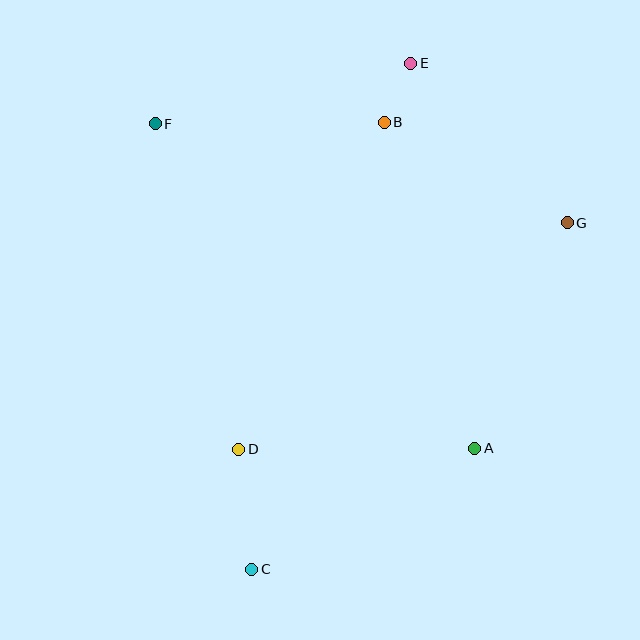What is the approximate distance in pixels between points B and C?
The distance between B and C is approximately 466 pixels.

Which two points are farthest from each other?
Points C and E are farthest from each other.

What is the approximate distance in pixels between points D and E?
The distance between D and E is approximately 423 pixels.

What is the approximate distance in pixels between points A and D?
The distance between A and D is approximately 236 pixels.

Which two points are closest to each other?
Points B and E are closest to each other.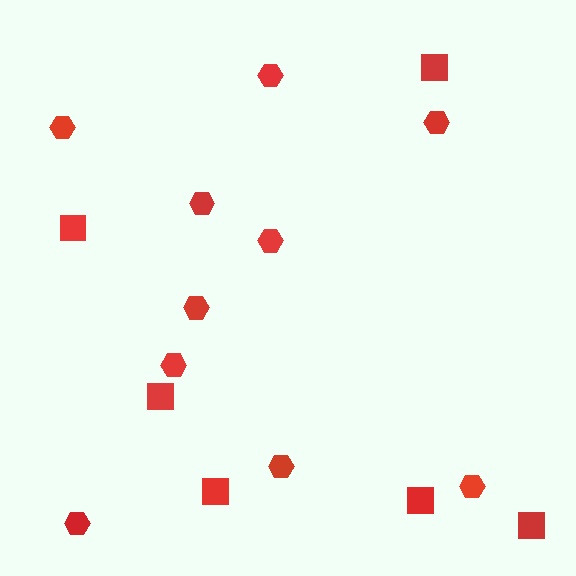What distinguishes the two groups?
There are 2 groups: one group of hexagons (10) and one group of squares (6).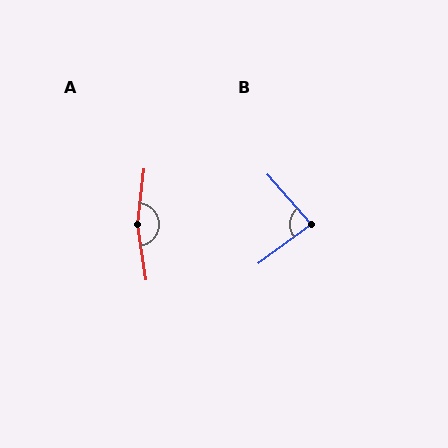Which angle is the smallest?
B, at approximately 85 degrees.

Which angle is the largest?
A, at approximately 165 degrees.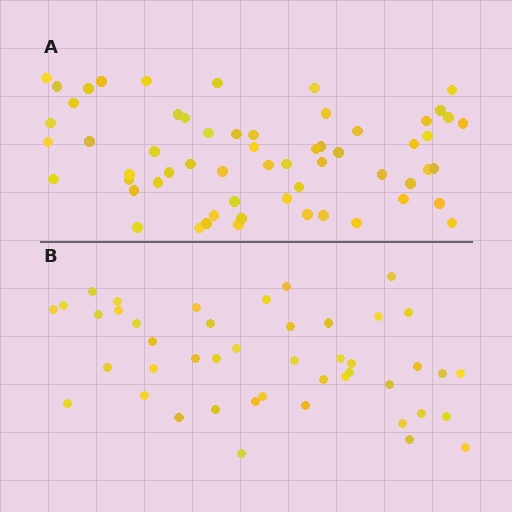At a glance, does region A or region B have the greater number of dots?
Region A (the top region) has more dots.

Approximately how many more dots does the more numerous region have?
Region A has approximately 15 more dots than region B.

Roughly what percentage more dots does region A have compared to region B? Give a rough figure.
About 35% more.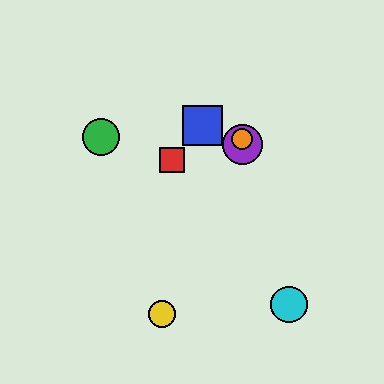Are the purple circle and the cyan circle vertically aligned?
No, the purple circle is at x≈242 and the cyan circle is at x≈289.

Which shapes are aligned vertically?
The purple circle, the orange circle are aligned vertically.